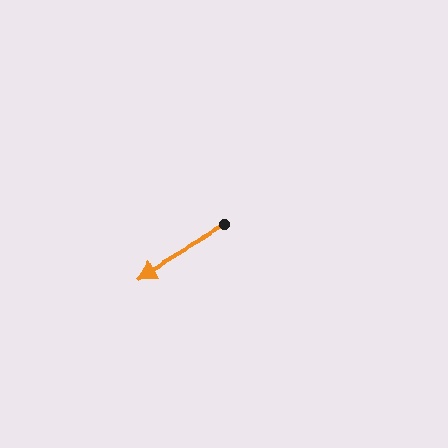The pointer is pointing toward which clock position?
Roughly 8 o'clock.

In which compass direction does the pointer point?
Southwest.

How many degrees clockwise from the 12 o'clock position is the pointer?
Approximately 239 degrees.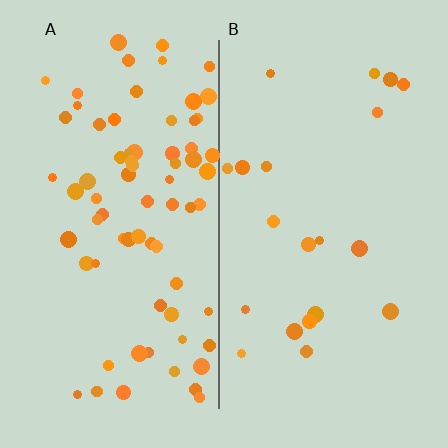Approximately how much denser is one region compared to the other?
Approximately 3.7× — region A over region B.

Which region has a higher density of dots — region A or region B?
A (the left).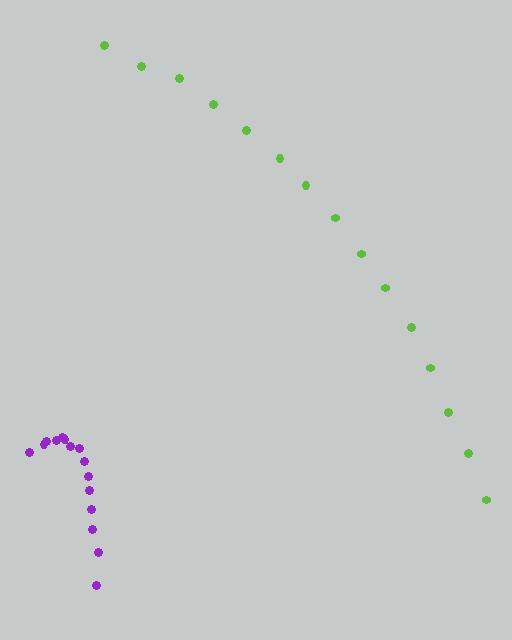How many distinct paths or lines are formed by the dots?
There are 2 distinct paths.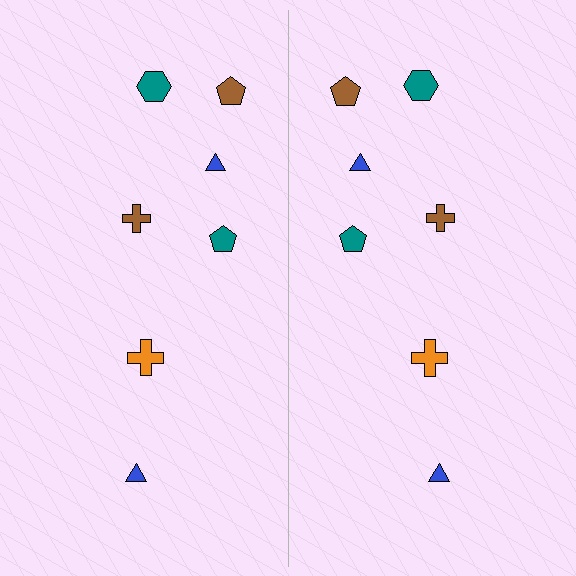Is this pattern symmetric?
Yes, this pattern has bilateral (reflection) symmetry.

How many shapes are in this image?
There are 14 shapes in this image.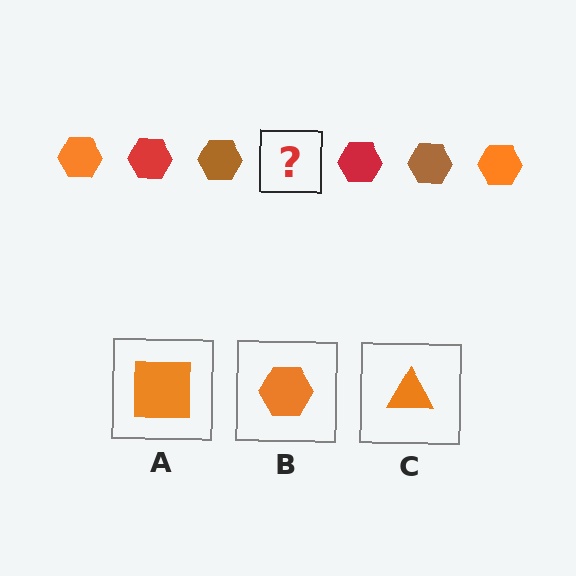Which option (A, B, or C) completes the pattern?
B.